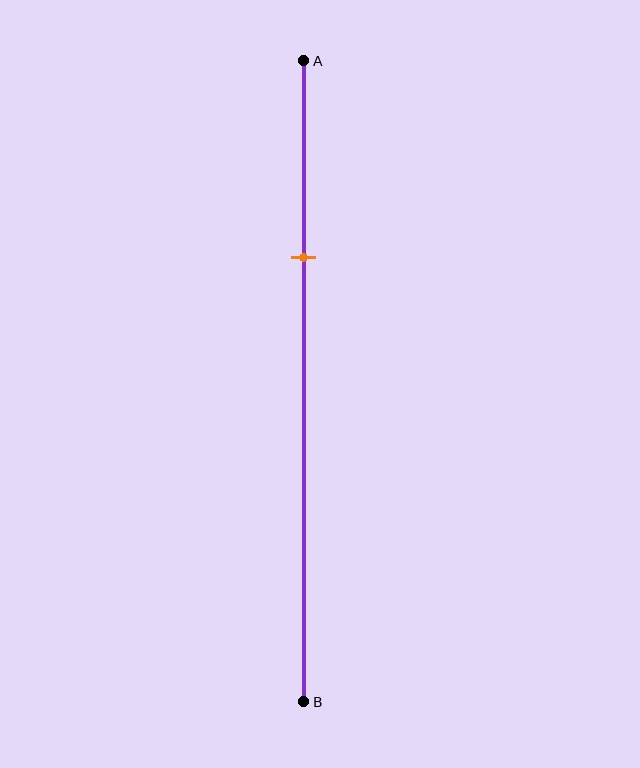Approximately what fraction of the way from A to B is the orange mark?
The orange mark is approximately 30% of the way from A to B.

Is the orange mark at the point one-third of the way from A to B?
Yes, the mark is approximately at the one-third point.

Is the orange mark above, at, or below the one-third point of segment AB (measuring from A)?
The orange mark is approximately at the one-third point of segment AB.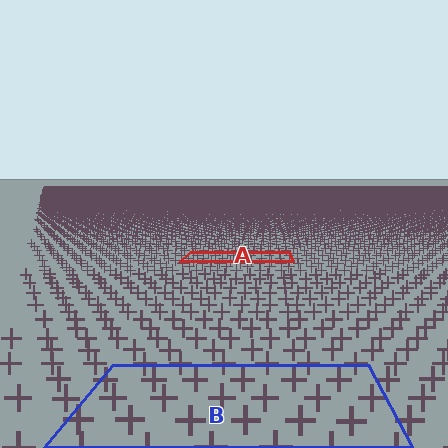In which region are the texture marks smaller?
The texture marks are smaller in region A, because it is farther away.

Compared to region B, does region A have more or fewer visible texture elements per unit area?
Region A has more texture elements per unit area — they are packed more densely because it is farther away.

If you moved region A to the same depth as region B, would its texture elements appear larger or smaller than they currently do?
They would appear larger. At a closer depth, the same texture elements are projected at a bigger on-screen size.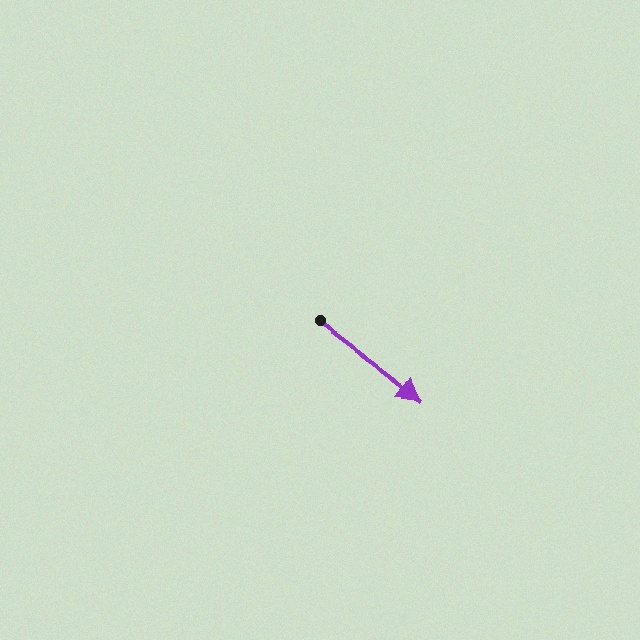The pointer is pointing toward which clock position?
Roughly 4 o'clock.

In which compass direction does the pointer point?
Southeast.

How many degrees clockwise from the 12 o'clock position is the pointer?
Approximately 127 degrees.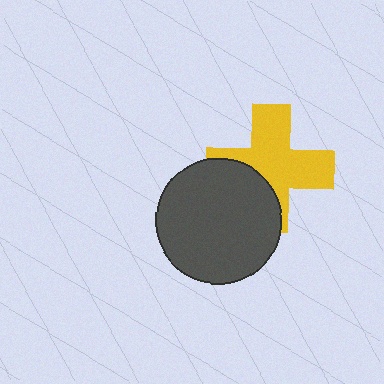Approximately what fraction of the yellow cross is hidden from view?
Roughly 34% of the yellow cross is hidden behind the dark gray circle.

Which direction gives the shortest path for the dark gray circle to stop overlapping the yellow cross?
Moving toward the lower-left gives the shortest separation.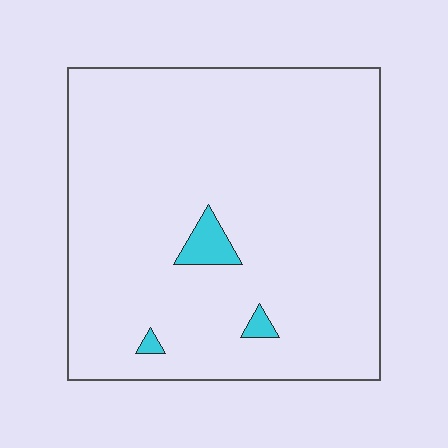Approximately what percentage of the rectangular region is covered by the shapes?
Approximately 5%.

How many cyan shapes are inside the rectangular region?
3.